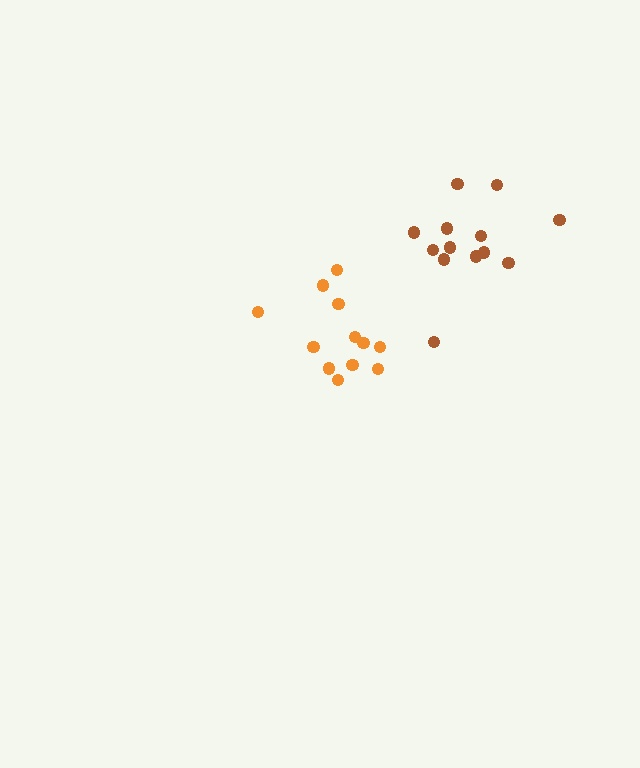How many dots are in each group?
Group 1: 12 dots, Group 2: 13 dots (25 total).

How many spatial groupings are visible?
There are 2 spatial groupings.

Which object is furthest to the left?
The orange cluster is leftmost.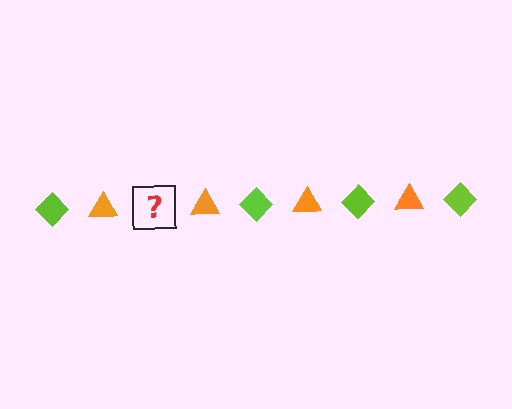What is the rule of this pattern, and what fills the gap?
The rule is that the pattern alternates between lime diamond and orange triangle. The gap should be filled with a lime diamond.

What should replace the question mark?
The question mark should be replaced with a lime diamond.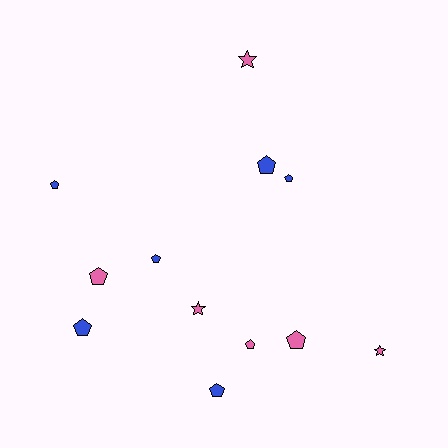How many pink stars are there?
There are 3 pink stars.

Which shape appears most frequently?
Pentagon, with 9 objects.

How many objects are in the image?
There are 12 objects.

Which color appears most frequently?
Pink, with 6 objects.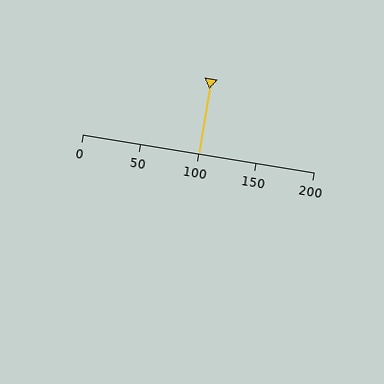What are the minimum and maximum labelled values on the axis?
The axis runs from 0 to 200.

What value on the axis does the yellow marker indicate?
The marker indicates approximately 100.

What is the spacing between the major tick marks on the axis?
The major ticks are spaced 50 apart.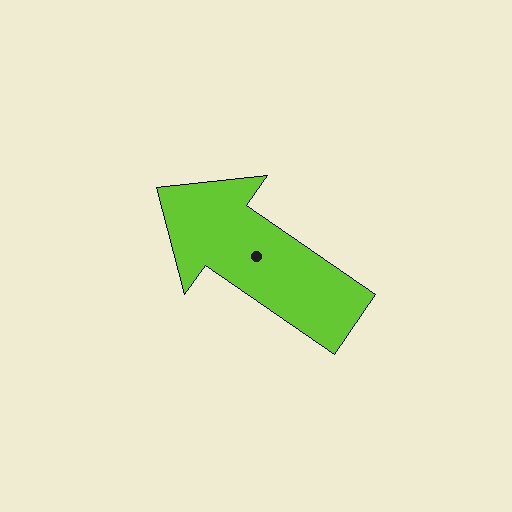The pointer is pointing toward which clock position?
Roughly 10 o'clock.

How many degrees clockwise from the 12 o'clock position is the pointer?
Approximately 305 degrees.